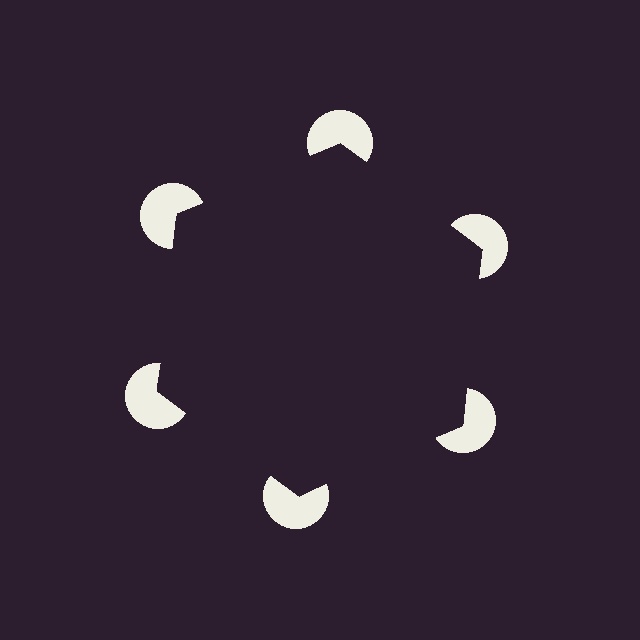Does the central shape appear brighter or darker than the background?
It typically appears slightly darker than the background, even though no actual brightness change is drawn.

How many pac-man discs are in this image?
There are 6 — one at each vertex of the illusory hexagon.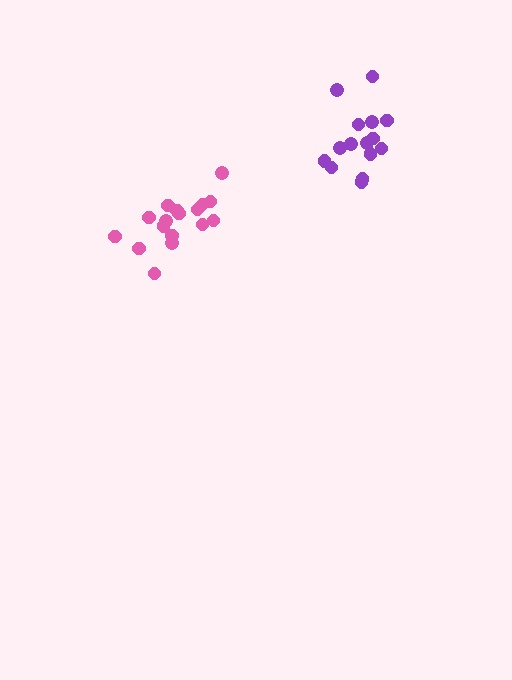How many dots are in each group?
Group 1: 17 dots, Group 2: 15 dots (32 total).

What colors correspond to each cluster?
The clusters are colored: pink, purple.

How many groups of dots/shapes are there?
There are 2 groups.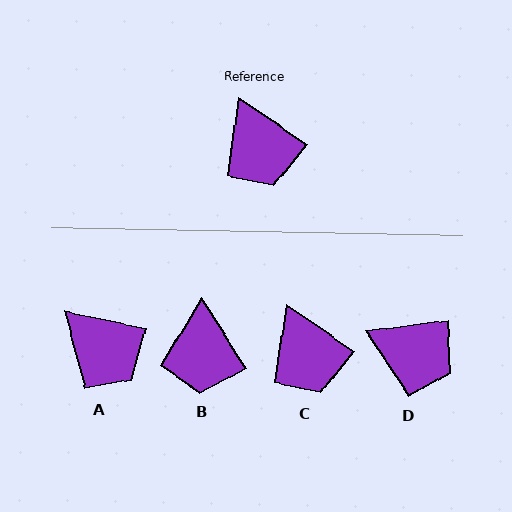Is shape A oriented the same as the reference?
No, it is off by about 23 degrees.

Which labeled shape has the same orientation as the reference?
C.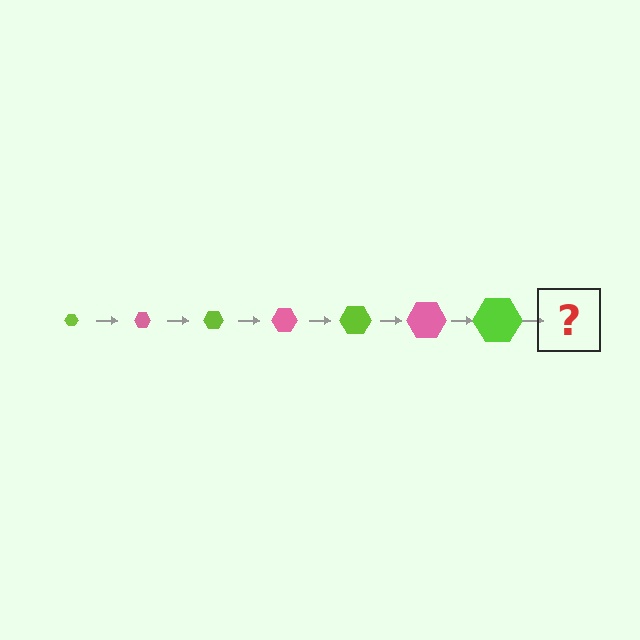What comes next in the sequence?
The next element should be a pink hexagon, larger than the previous one.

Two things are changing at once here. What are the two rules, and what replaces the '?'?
The two rules are that the hexagon grows larger each step and the color cycles through lime and pink. The '?' should be a pink hexagon, larger than the previous one.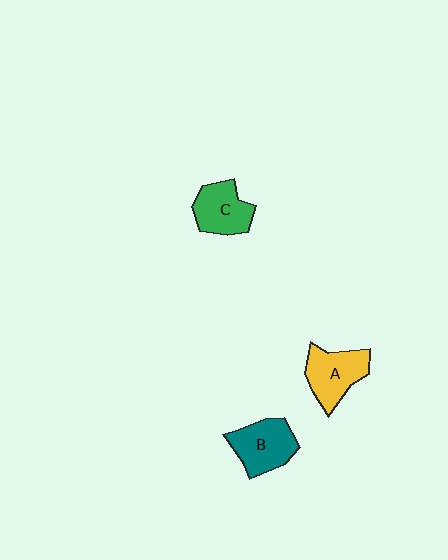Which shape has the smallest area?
Shape C (green).